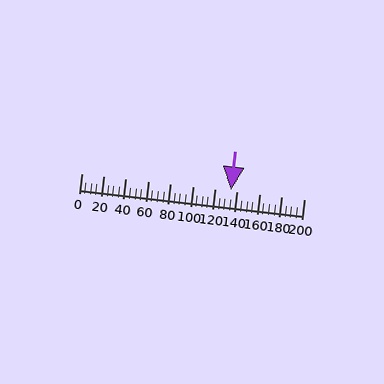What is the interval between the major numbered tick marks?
The major tick marks are spaced 20 units apart.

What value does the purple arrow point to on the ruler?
The purple arrow points to approximately 134.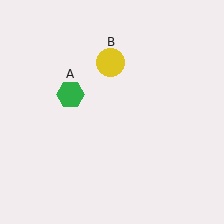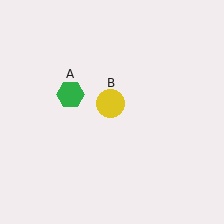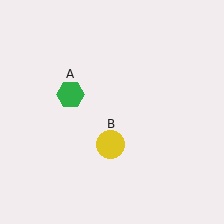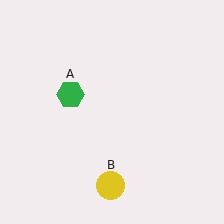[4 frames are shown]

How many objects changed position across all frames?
1 object changed position: yellow circle (object B).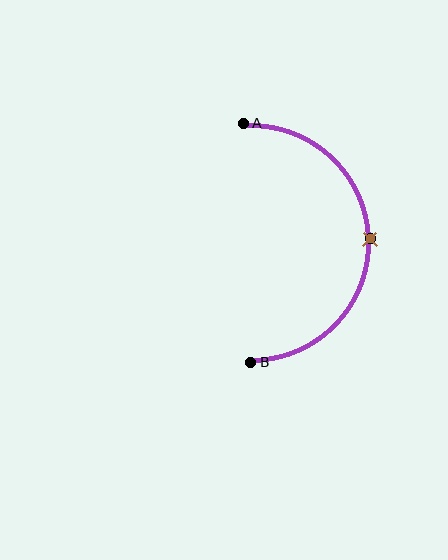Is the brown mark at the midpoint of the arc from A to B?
Yes. The brown mark lies on the arc at equal arc-length from both A and B — it is the arc midpoint.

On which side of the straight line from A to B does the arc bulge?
The arc bulges to the right of the straight line connecting A and B.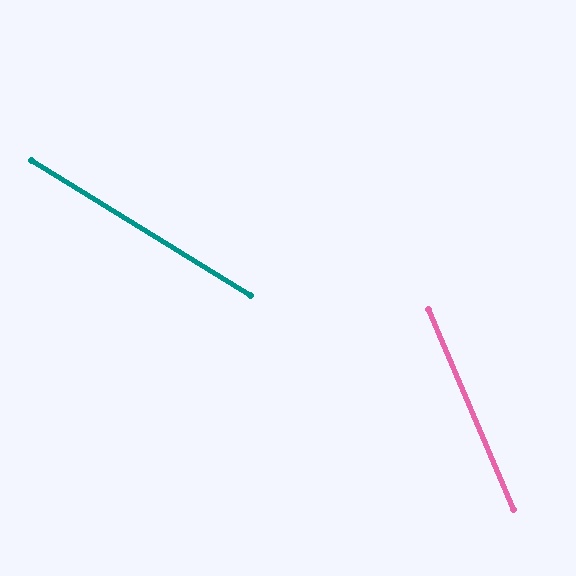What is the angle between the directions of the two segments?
Approximately 35 degrees.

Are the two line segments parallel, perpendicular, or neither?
Neither parallel nor perpendicular — they differ by about 35°.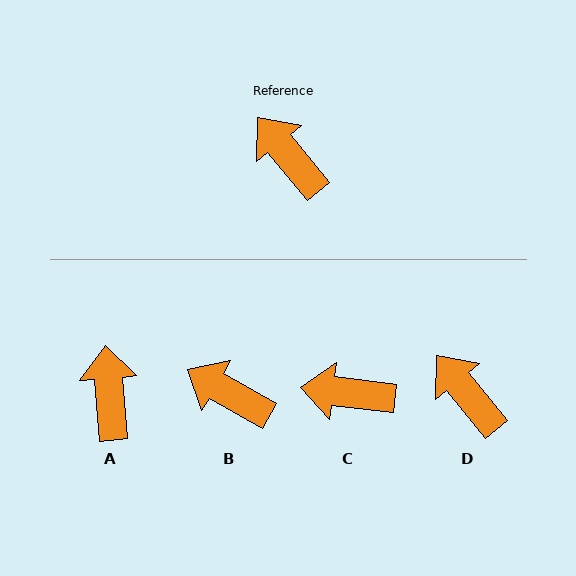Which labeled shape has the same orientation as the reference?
D.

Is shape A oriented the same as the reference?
No, it is off by about 34 degrees.